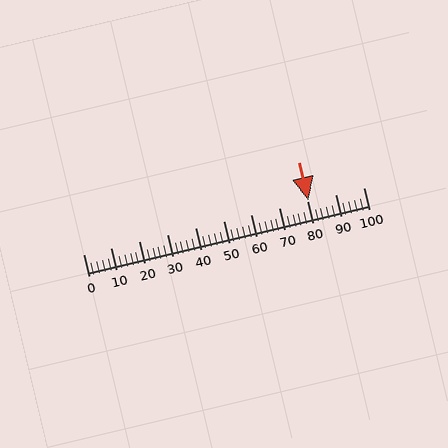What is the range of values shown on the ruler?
The ruler shows values from 0 to 100.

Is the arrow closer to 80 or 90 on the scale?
The arrow is closer to 80.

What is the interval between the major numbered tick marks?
The major tick marks are spaced 10 units apart.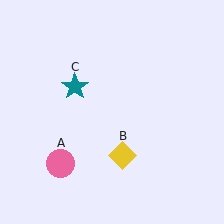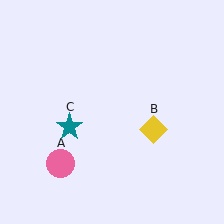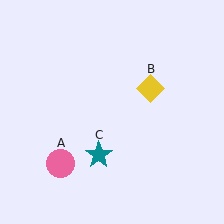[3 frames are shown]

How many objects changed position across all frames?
2 objects changed position: yellow diamond (object B), teal star (object C).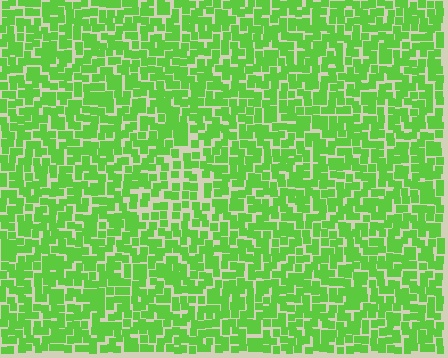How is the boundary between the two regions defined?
The boundary is defined by a change in element density (approximately 1.5x ratio). All elements are the same color, size, and shape.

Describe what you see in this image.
The image contains small lime elements arranged at two different densities. A triangle-shaped region is visible where the elements are less densely packed than the surrounding area.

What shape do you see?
I see a triangle.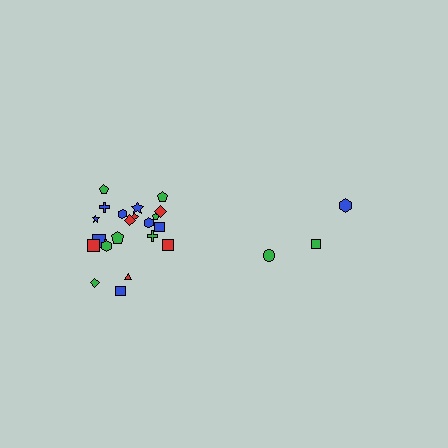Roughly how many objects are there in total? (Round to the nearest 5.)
Roughly 25 objects in total.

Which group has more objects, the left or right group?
The left group.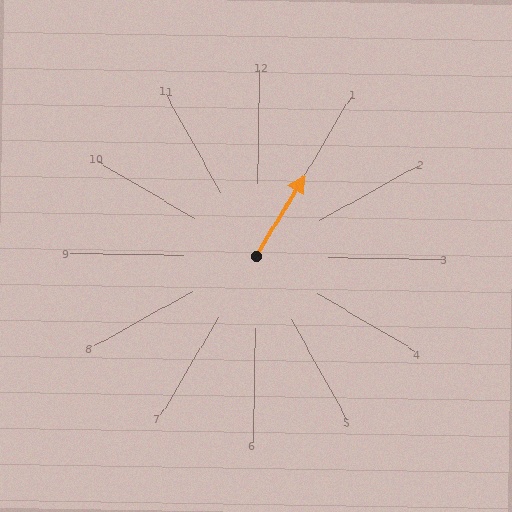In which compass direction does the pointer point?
Northeast.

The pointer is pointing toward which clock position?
Roughly 1 o'clock.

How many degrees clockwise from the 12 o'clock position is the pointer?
Approximately 30 degrees.